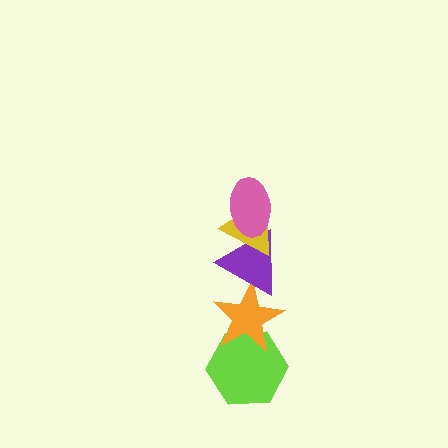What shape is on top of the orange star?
The purple triangle is on top of the orange star.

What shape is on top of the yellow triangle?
The pink ellipse is on top of the yellow triangle.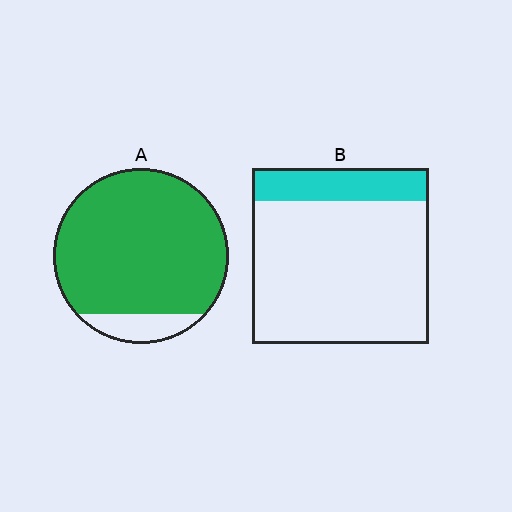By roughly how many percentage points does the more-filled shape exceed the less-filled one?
By roughly 70 percentage points (A over B).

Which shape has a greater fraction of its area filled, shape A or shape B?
Shape A.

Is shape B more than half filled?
No.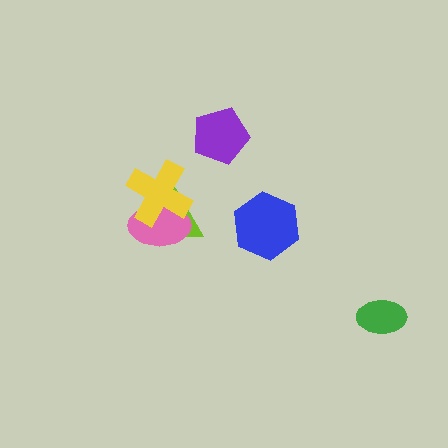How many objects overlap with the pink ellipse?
2 objects overlap with the pink ellipse.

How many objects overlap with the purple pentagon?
0 objects overlap with the purple pentagon.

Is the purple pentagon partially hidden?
No, no other shape covers it.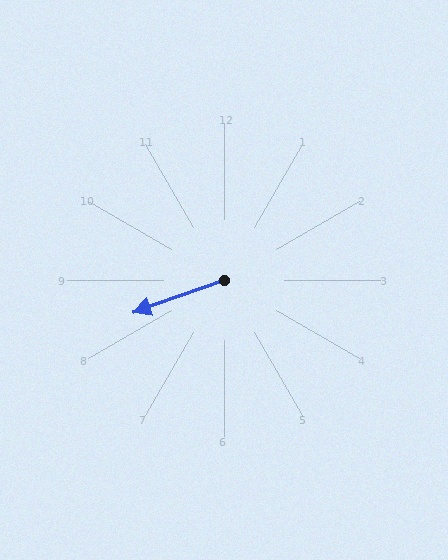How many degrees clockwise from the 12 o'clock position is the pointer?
Approximately 251 degrees.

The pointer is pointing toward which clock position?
Roughly 8 o'clock.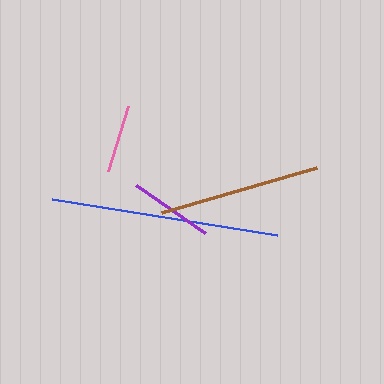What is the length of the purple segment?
The purple segment is approximately 84 pixels long.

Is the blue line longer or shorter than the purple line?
The blue line is longer than the purple line.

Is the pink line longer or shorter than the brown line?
The brown line is longer than the pink line.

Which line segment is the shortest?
The pink line is the shortest at approximately 68 pixels.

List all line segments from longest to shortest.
From longest to shortest: blue, brown, purple, pink.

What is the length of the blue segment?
The blue segment is approximately 228 pixels long.